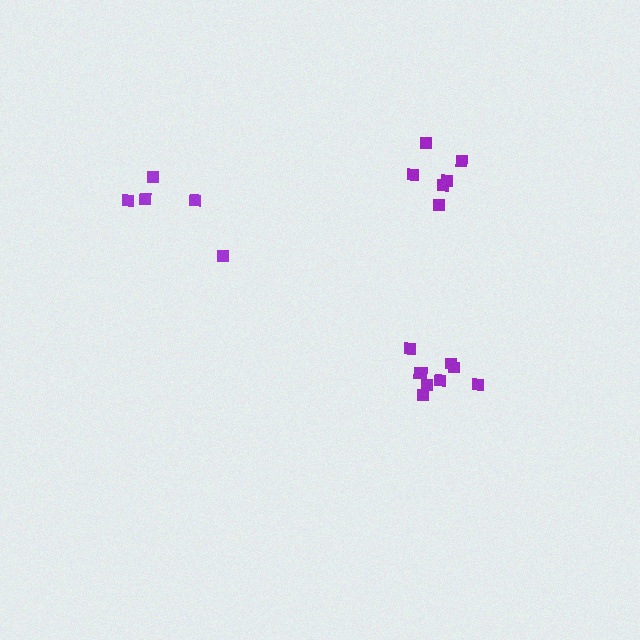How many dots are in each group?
Group 1: 9 dots, Group 2: 6 dots, Group 3: 5 dots (20 total).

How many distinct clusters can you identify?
There are 3 distinct clusters.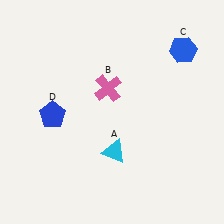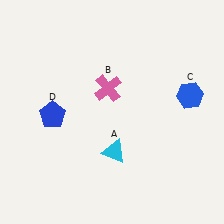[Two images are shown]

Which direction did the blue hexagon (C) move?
The blue hexagon (C) moved down.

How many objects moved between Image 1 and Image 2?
1 object moved between the two images.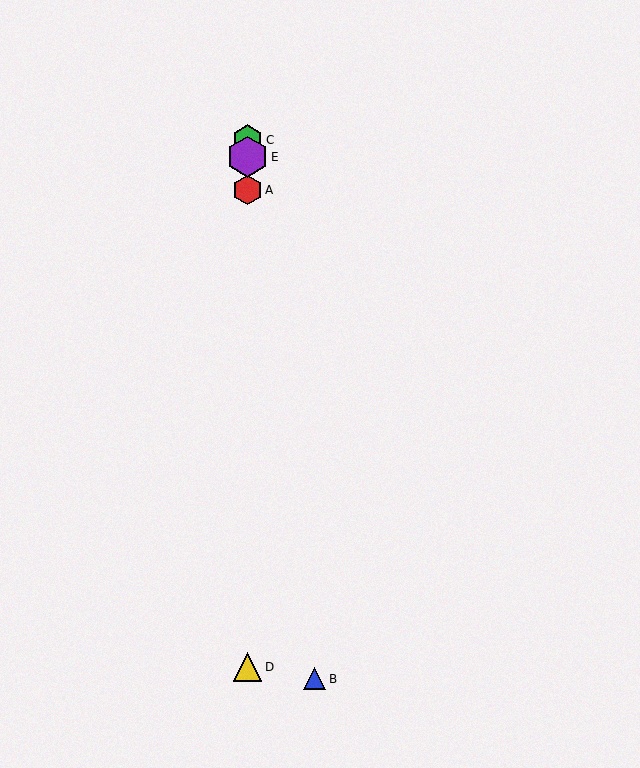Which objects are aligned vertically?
Objects A, C, D, E are aligned vertically.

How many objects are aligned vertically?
4 objects (A, C, D, E) are aligned vertically.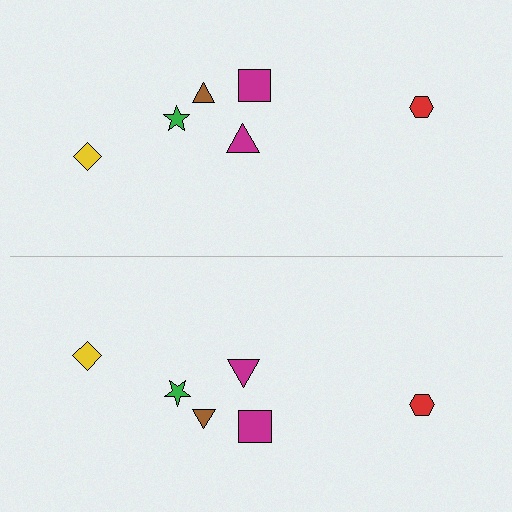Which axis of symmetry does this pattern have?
The pattern has a horizontal axis of symmetry running through the center of the image.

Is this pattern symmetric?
Yes, this pattern has bilateral (reflection) symmetry.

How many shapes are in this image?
There are 12 shapes in this image.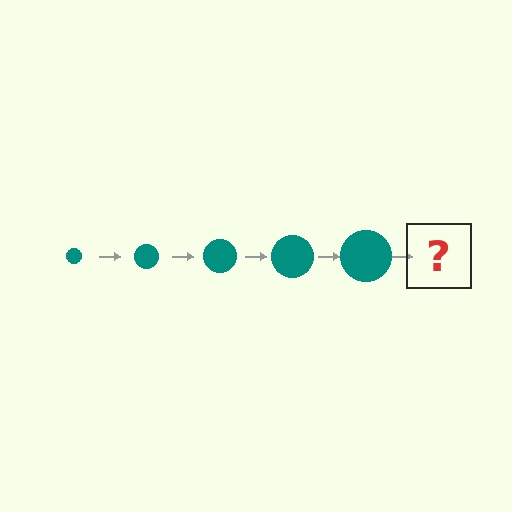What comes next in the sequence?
The next element should be a teal circle, larger than the previous one.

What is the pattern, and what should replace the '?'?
The pattern is that the circle gets progressively larger each step. The '?' should be a teal circle, larger than the previous one.